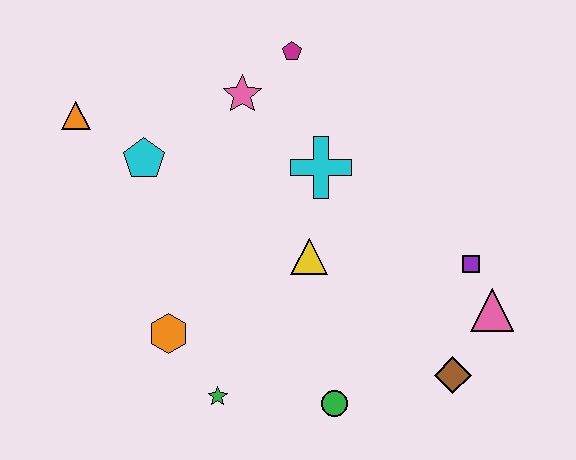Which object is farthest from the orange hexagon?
The pink triangle is farthest from the orange hexagon.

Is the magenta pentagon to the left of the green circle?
Yes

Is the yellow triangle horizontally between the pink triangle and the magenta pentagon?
Yes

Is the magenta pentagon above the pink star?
Yes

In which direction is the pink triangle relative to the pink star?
The pink triangle is to the right of the pink star.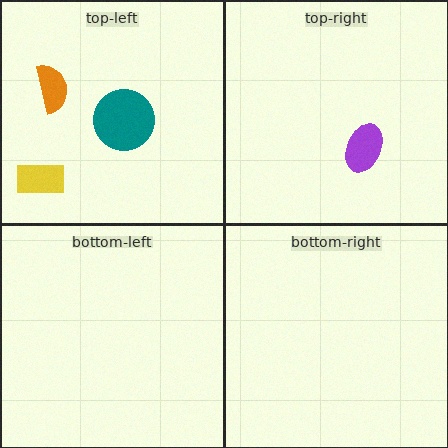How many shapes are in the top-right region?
1.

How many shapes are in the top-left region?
3.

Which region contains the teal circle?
The top-left region.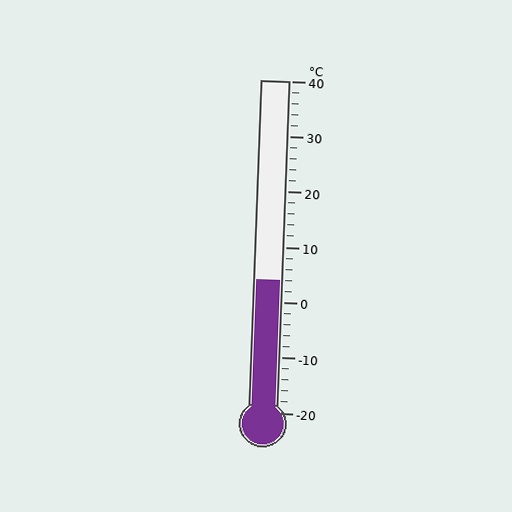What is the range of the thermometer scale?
The thermometer scale ranges from -20°C to 40°C.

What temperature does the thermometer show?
The thermometer shows approximately 4°C.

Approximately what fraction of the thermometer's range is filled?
The thermometer is filled to approximately 40% of its range.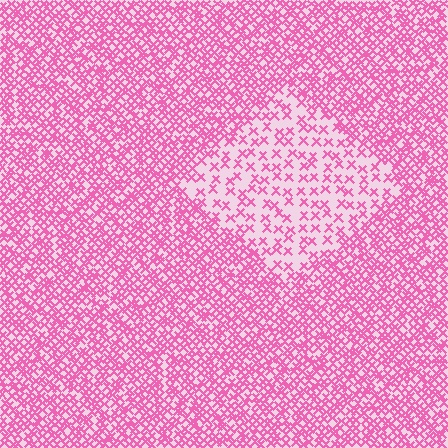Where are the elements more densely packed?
The elements are more densely packed outside the diamond boundary.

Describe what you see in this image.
The image contains small pink elements arranged at two different densities. A diamond-shaped region is visible where the elements are less densely packed than the surrounding area.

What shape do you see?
I see a diamond.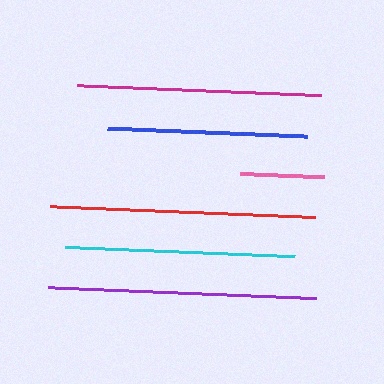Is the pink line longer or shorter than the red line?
The red line is longer than the pink line.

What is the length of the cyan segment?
The cyan segment is approximately 230 pixels long.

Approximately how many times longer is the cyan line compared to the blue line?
The cyan line is approximately 1.1 times the length of the blue line.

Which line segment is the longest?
The purple line is the longest at approximately 268 pixels.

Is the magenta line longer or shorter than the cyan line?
The magenta line is longer than the cyan line.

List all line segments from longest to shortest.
From longest to shortest: purple, red, magenta, cyan, blue, pink.